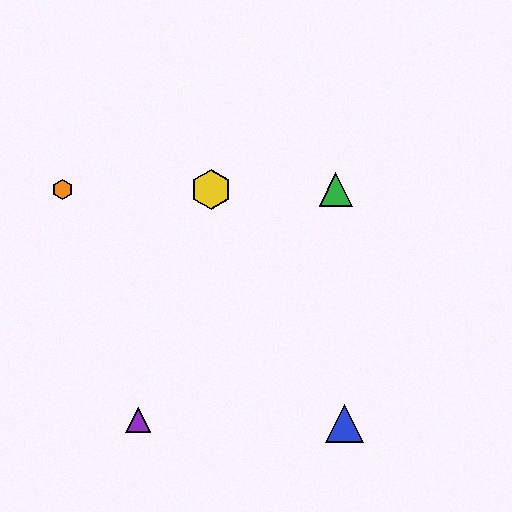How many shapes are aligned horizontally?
4 shapes (the red hexagon, the green triangle, the yellow hexagon, the orange hexagon) are aligned horizontally.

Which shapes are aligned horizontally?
The red hexagon, the green triangle, the yellow hexagon, the orange hexagon are aligned horizontally.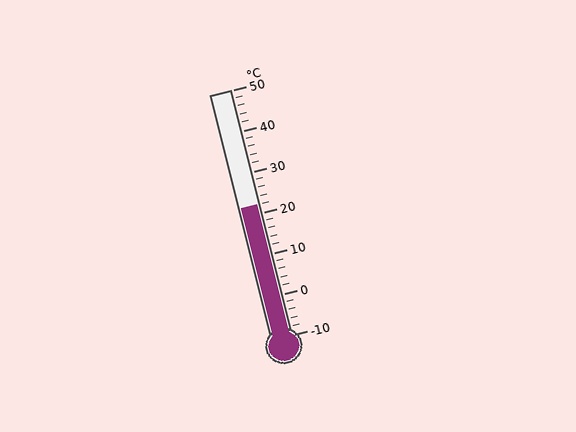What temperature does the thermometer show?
The thermometer shows approximately 22°C.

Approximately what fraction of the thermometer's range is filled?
The thermometer is filled to approximately 55% of its range.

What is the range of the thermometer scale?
The thermometer scale ranges from -10°C to 50°C.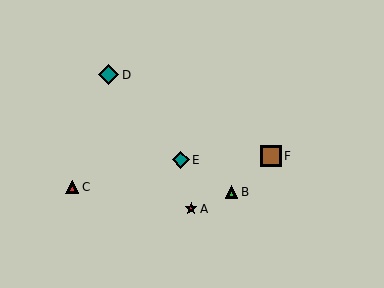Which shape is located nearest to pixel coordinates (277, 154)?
The brown square (labeled F) at (271, 156) is nearest to that location.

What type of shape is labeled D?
Shape D is a teal diamond.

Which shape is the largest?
The brown square (labeled F) is the largest.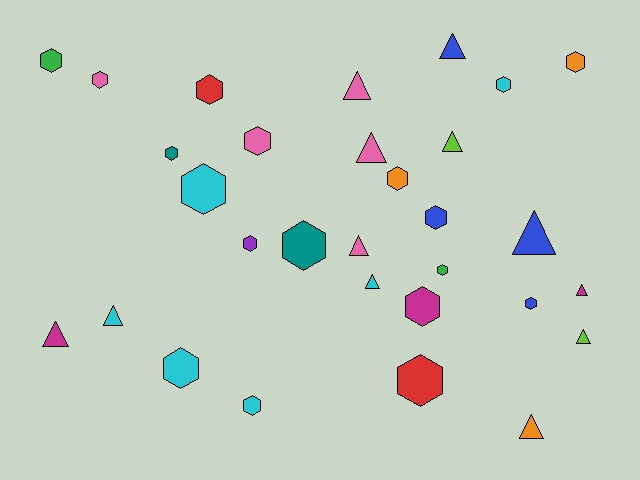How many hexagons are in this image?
There are 18 hexagons.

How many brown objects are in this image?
There are no brown objects.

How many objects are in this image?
There are 30 objects.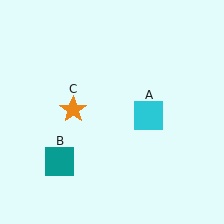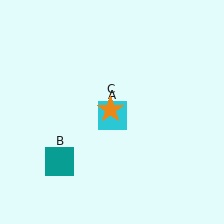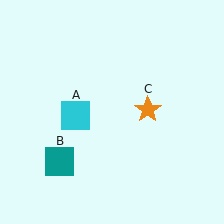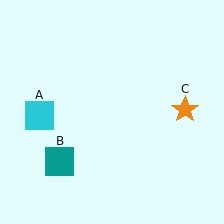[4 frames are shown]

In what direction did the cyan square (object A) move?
The cyan square (object A) moved left.